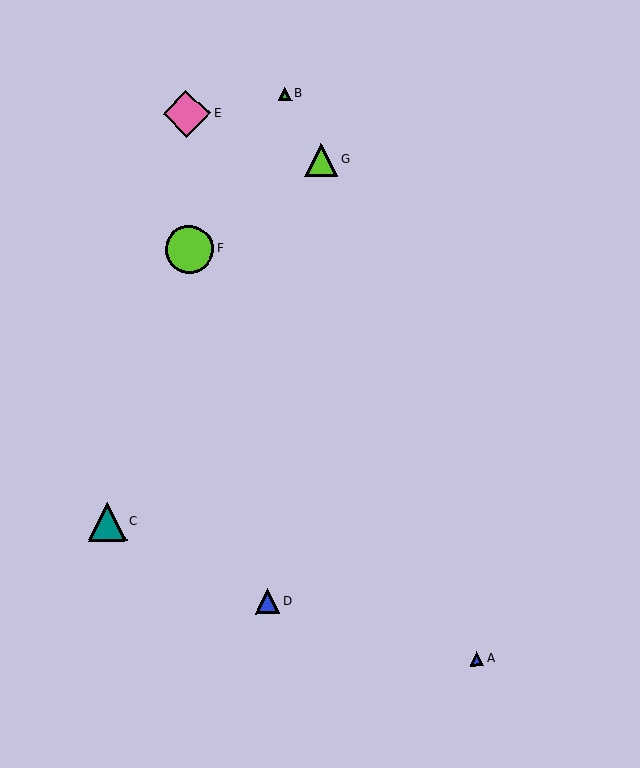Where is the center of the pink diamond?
The center of the pink diamond is at (187, 114).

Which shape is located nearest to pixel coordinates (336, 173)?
The lime triangle (labeled G) at (321, 160) is nearest to that location.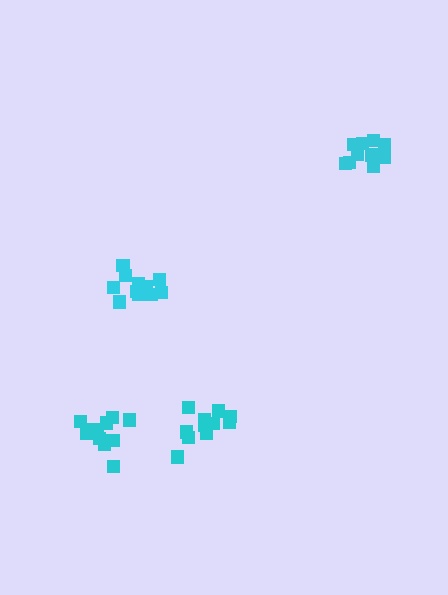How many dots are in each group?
Group 1: 11 dots, Group 2: 12 dots, Group 3: 11 dots, Group 4: 12 dots (46 total).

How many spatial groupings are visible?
There are 4 spatial groupings.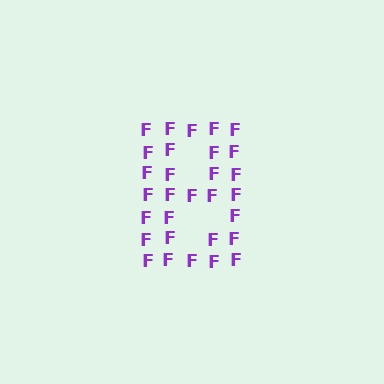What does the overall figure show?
The overall figure shows the letter B.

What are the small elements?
The small elements are letter F's.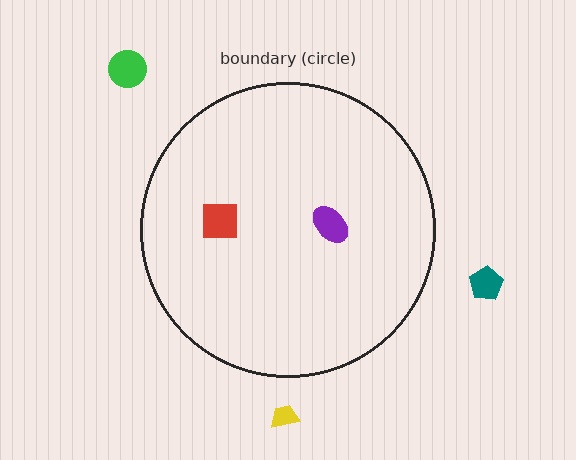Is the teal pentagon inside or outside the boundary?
Outside.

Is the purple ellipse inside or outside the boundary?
Inside.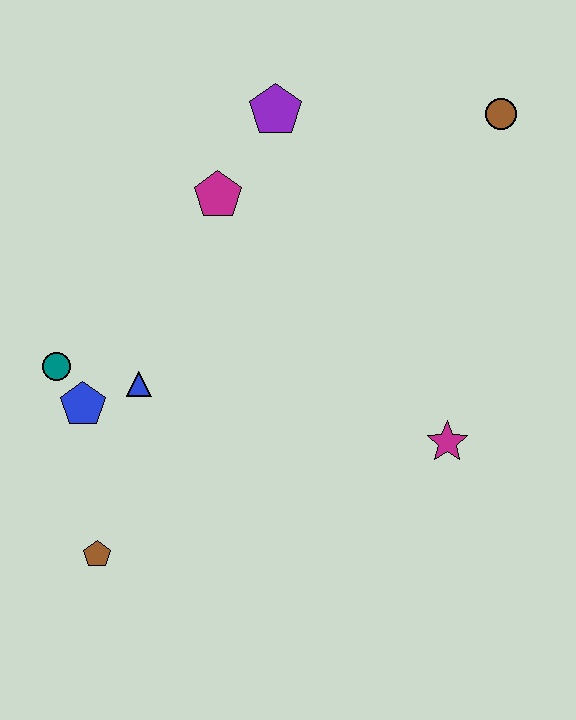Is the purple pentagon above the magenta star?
Yes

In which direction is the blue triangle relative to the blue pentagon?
The blue triangle is to the right of the blue pentagon.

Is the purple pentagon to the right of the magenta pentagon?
Yes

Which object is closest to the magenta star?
The blue triangle is closest to the magenta star.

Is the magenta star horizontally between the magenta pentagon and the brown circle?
Yes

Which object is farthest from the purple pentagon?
The brown pentagon is farthest from the purple pentagon.